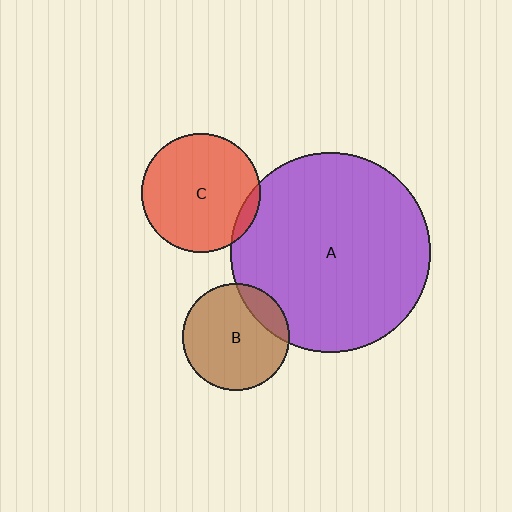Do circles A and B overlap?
Yes.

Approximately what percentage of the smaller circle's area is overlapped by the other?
Approximately 15%.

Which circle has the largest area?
Circle A (purple).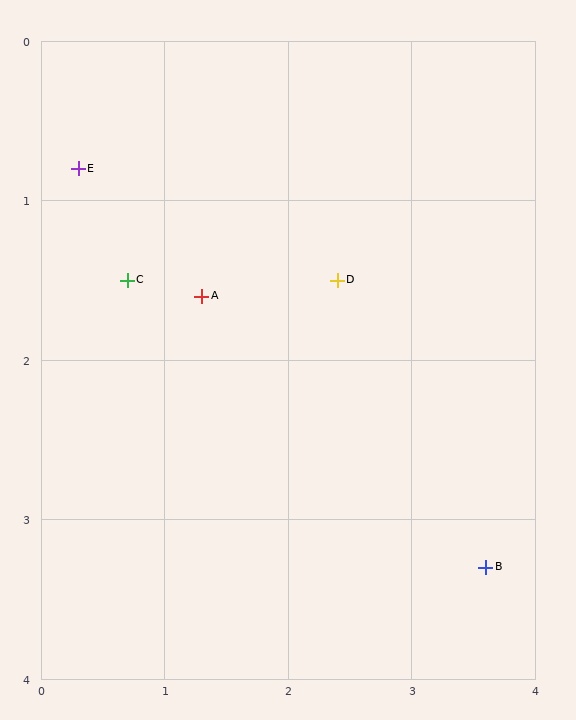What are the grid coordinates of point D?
Point D is at approximately (2.4, 1.5).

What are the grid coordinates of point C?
Point C is at approximately (0.7, 1.5).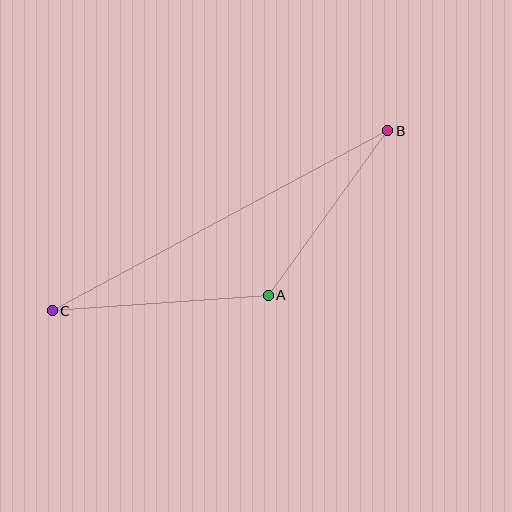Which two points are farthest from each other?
Points B and C are farthest from each other.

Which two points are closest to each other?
Points A and B are closest to each other.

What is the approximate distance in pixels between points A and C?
The distance between A and C is approximately 217 pixels.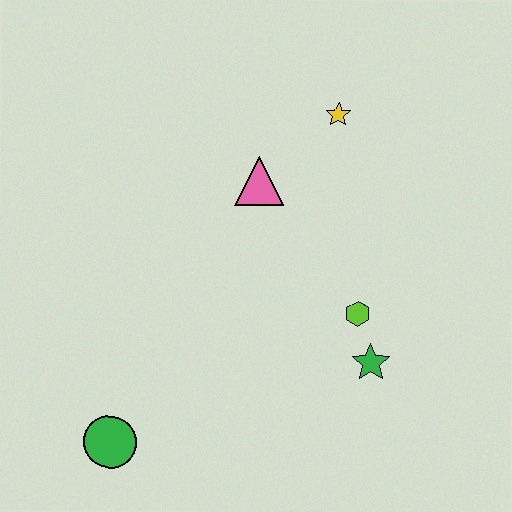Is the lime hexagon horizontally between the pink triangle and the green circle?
No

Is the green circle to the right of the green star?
No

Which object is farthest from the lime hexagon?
The green circle is farthest from the lime hexagon.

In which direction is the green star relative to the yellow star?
The green star is below the yellow star.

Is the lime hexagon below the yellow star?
Yes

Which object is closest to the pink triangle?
The yellow star is closest to the pink triangle.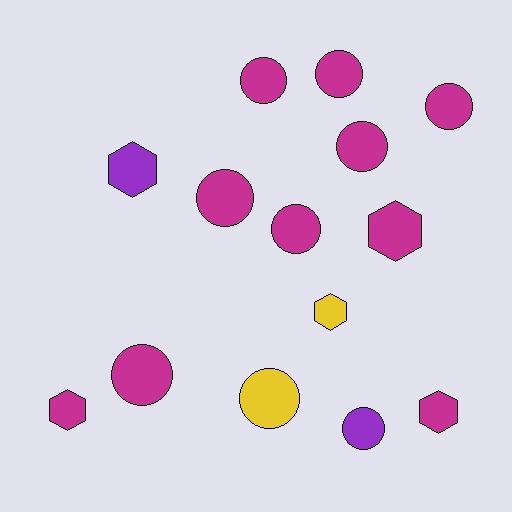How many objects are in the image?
There are 14 objects.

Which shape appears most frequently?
Circle, with 9 objects.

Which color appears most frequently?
Magenta, with 10 objects.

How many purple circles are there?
There is 1 purple circle.